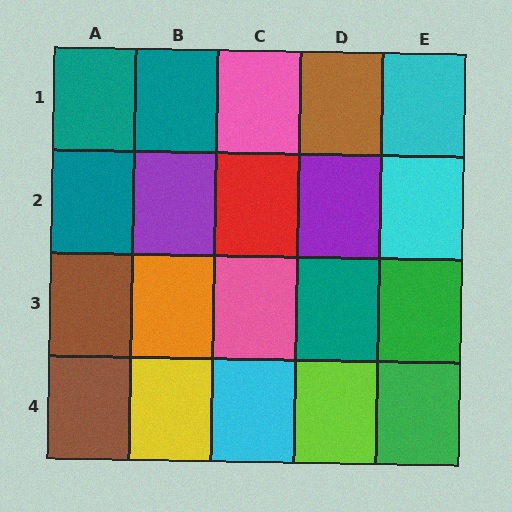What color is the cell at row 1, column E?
Cyan.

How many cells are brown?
3 cells are brown.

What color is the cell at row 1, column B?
Teal.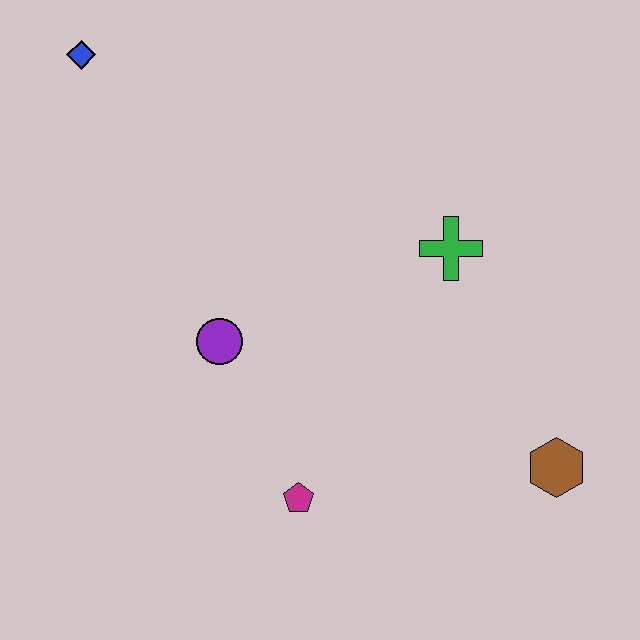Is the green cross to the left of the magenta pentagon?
No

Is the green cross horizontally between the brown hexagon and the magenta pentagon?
Yes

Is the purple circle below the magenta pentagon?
No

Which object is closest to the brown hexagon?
The green cross is closest to the brown hexagon.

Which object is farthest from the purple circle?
The brown hexagon is farthest from the purple circle.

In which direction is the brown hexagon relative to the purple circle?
The brown hexagon is to the right of the purple circle.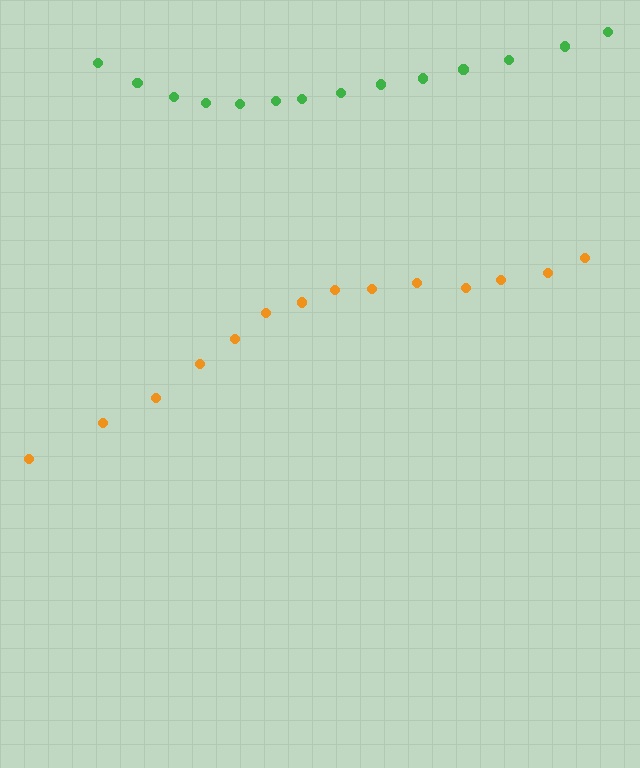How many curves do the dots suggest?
There are 2 distinct paths.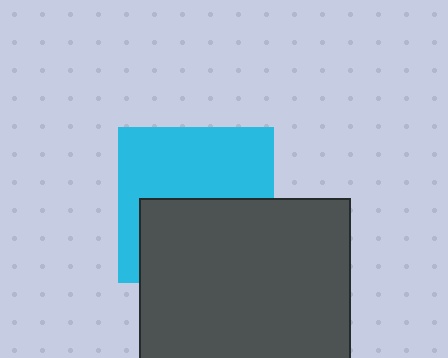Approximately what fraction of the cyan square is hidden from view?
Roughly 47% of the cyan square is hidden behind the dark gray square.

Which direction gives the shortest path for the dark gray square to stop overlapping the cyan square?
Moving down gives the shortest separation.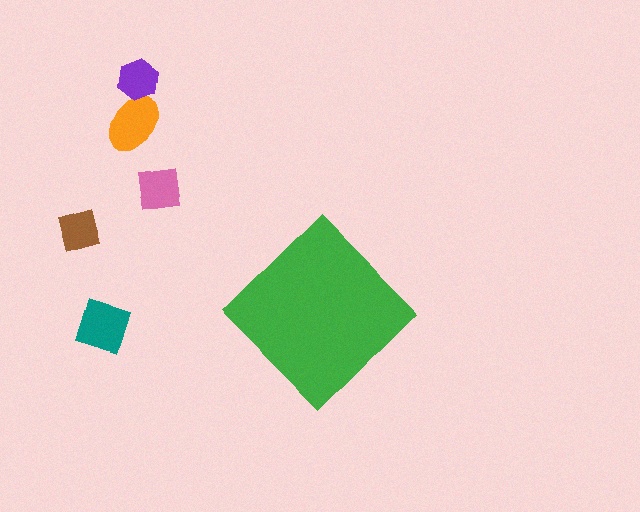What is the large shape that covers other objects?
A green diamond.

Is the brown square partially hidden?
No, the brown square is fully visible.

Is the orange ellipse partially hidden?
No, the orange ellipse is fully visible.